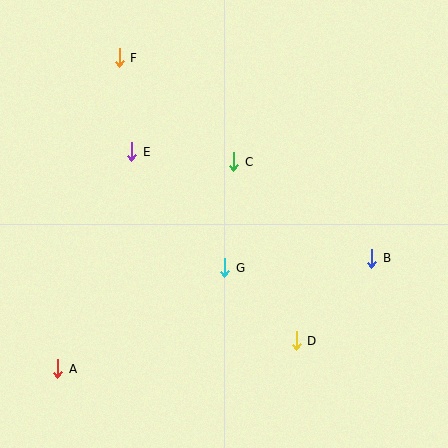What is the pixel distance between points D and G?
The distance between D and G is 102 pixels.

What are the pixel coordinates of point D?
Point D is at (296, 341).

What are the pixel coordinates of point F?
Point F is at (119, 58).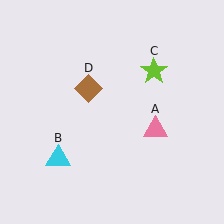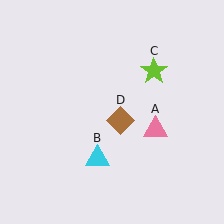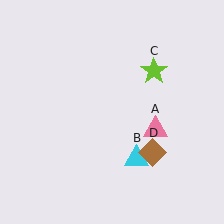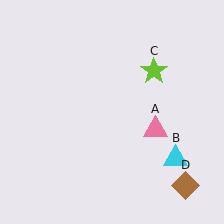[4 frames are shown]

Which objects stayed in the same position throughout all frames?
Pink triangle (object A) and lime star (object C) remained stationary.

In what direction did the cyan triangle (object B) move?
The cyan triangle (object B) moved right.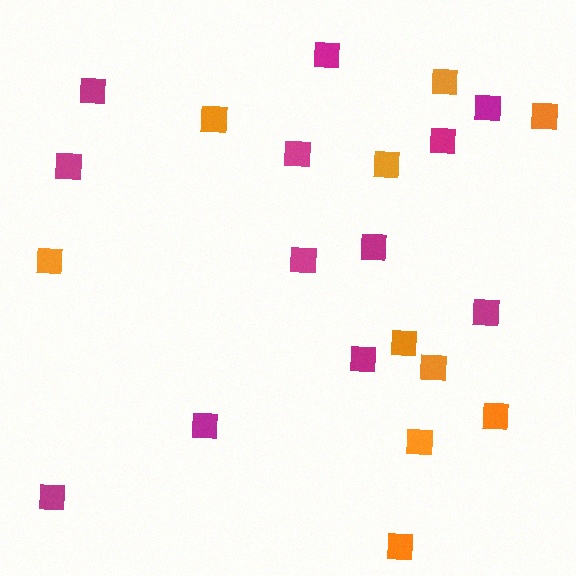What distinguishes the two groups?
There are 2 groups: one group of magenta squares (12) and one group of orange squares (10).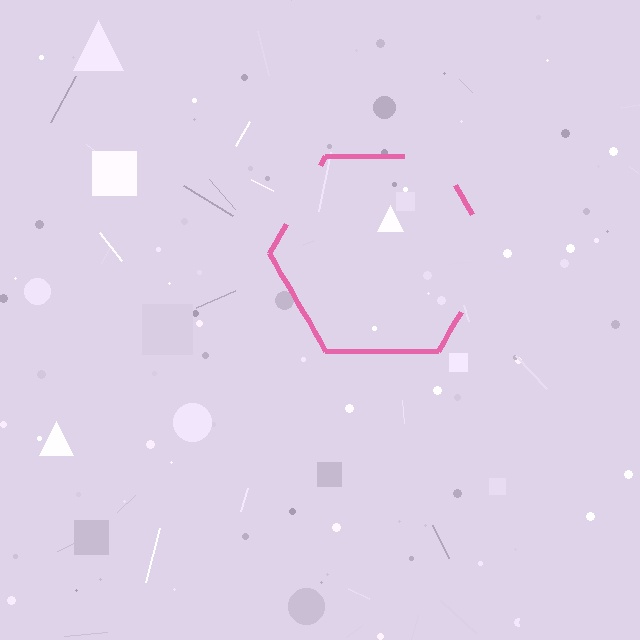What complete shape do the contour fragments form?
The contour fragments form a hexagon.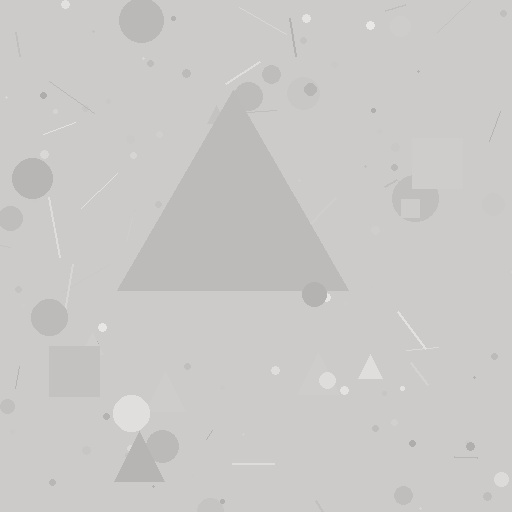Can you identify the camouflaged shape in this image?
The camouflaged shape is a triangle.